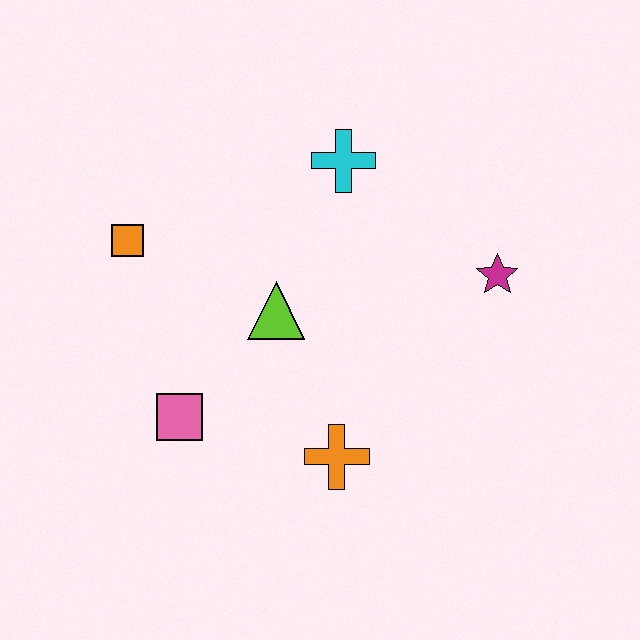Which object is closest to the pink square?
The lime triangle is closest to the pink square.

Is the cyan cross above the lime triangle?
Yes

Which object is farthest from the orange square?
The magenta star is farthest from the orange square.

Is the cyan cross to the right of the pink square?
Yes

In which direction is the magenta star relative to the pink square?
The magenta star is to the right of the pink square.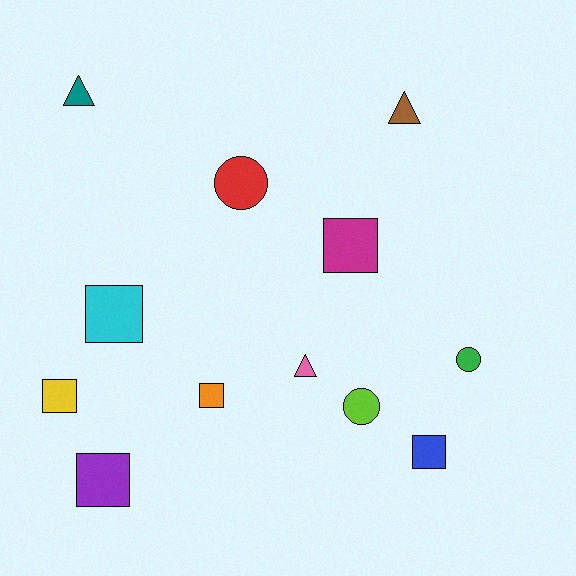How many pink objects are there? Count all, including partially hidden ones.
There is 1 pink object.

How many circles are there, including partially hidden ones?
There are 3 circles.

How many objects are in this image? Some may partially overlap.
There are 12 objects.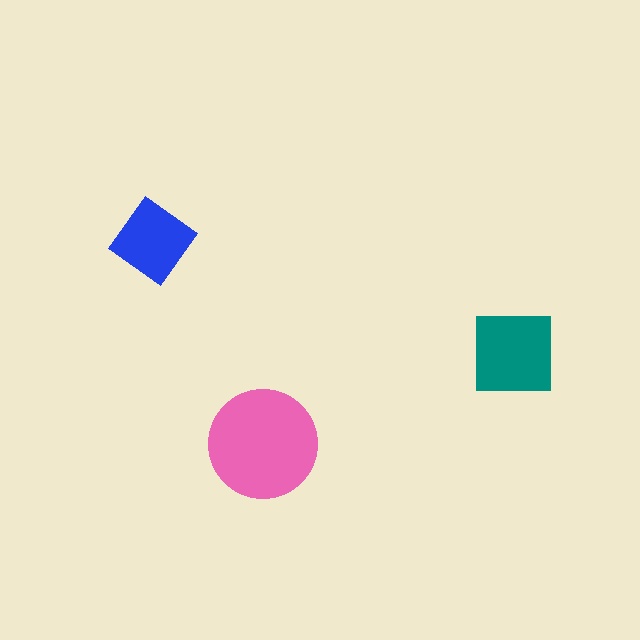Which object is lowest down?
The pink circle is bottommost.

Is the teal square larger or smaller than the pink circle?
Smaller.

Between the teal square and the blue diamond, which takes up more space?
The teal square.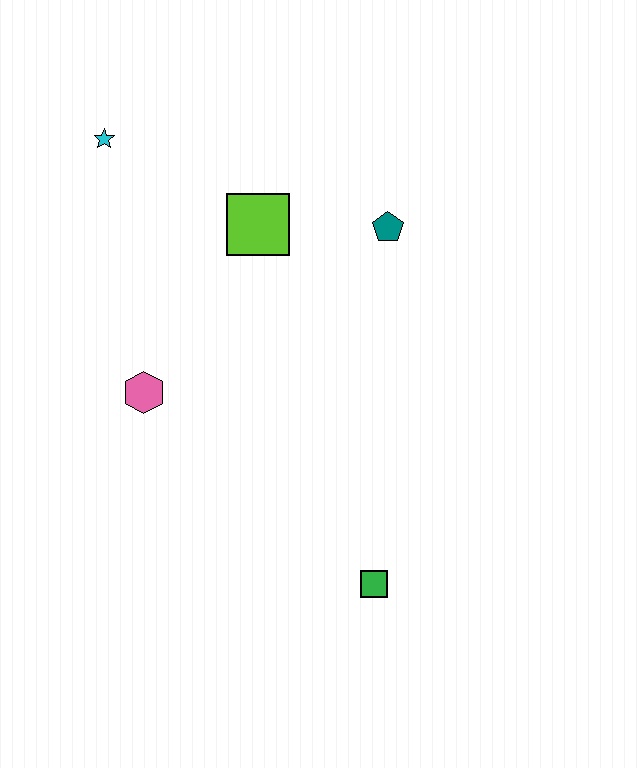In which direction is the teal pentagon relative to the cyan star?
The teal pentagon is to the right of the cyan star.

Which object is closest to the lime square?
The teal pentagon is closest to the lime square.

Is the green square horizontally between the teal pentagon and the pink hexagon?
Yes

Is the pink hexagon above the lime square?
No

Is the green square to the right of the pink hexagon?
Yes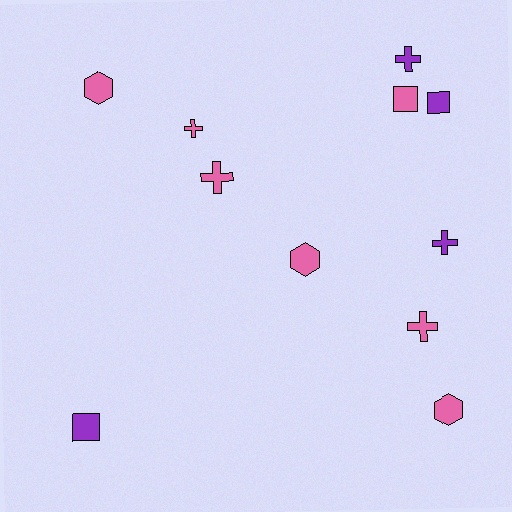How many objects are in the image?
There are 11 objects.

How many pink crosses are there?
There are 3 pink crosses.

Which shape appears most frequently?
Cross, with 5 objects.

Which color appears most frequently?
Pink, with 7 objects.